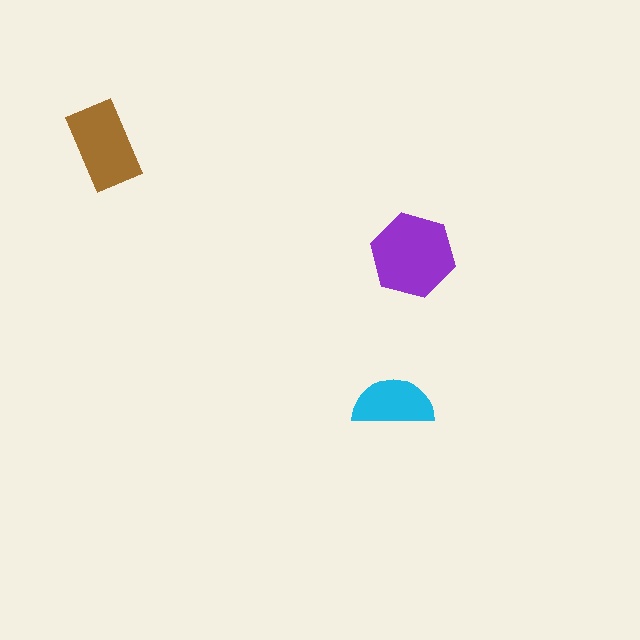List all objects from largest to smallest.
The purple hexagon, the brown rectangle, the cyan semicircle.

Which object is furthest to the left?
The brown rectangle is leftmost.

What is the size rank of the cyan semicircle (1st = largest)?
3rd.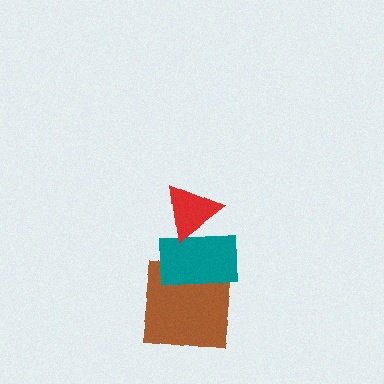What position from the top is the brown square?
The brown square is 3rd from the top.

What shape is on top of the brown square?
The teal rectangle is on top of the brown square.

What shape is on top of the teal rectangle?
The red triangle is on top of the teal rectangle.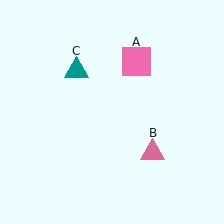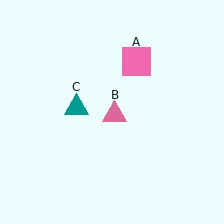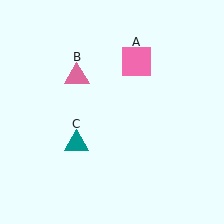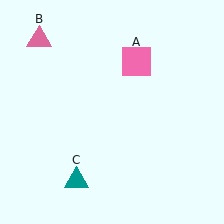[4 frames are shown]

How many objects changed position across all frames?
2 objects changed position: pink triangle (object B), teal triangle (object C).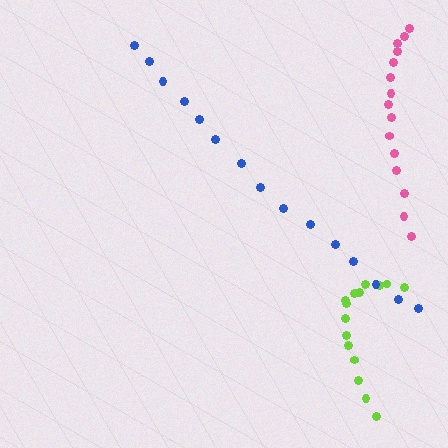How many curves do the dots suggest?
There are 3 distinct paths.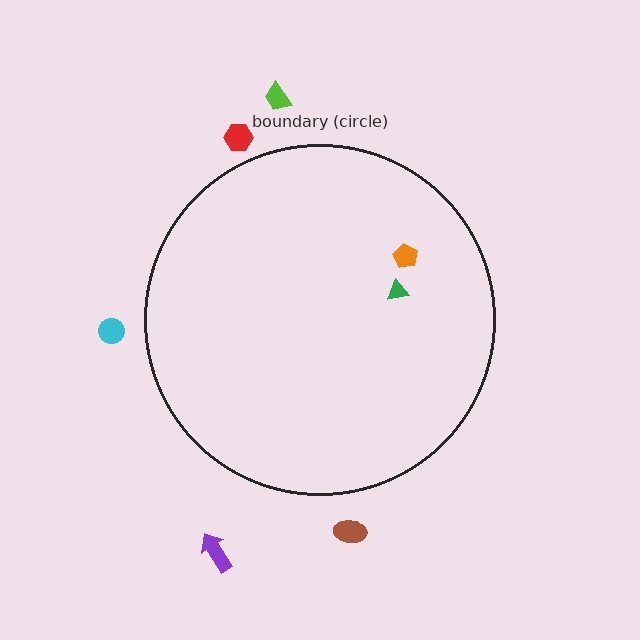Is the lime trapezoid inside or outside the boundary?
Outside.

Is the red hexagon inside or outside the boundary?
Outside.